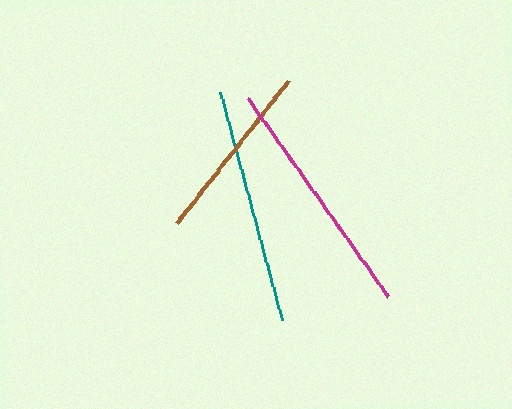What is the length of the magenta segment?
The magenta segment is approximately 243 pixels long.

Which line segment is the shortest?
The brown line is the shortest at approximately 181 pixels.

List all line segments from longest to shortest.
From longest to shortest: magenta, teal, brown.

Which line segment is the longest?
The magenta line is the longest at approximately 243 pixels.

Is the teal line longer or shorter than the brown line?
The teal line is longer than the brown line.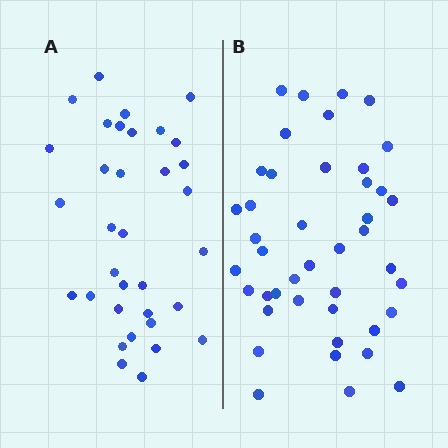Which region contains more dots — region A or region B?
Region B (the right region) has more dots.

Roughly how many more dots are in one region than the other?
Region B has roughly 8 or so more dots than region A.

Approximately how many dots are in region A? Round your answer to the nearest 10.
About 30 dots. (The exact count is 34, which rounds to 30.)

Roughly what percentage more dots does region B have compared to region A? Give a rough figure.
About 25% more.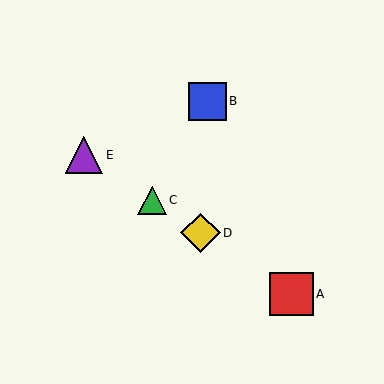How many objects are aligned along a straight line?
4 objects (A, C, D, E) are aligned along a straight line.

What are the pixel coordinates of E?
Object E is at (84, 155).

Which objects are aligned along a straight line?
Objects A, C, D, E are aligned along a straight line.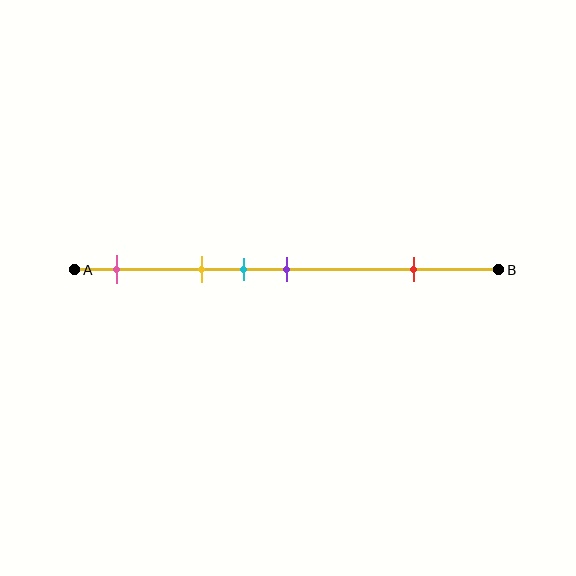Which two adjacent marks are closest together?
The cyan and purple marks are the closest adjacent pair.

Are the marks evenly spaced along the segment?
No, the marks are not evenly spaced.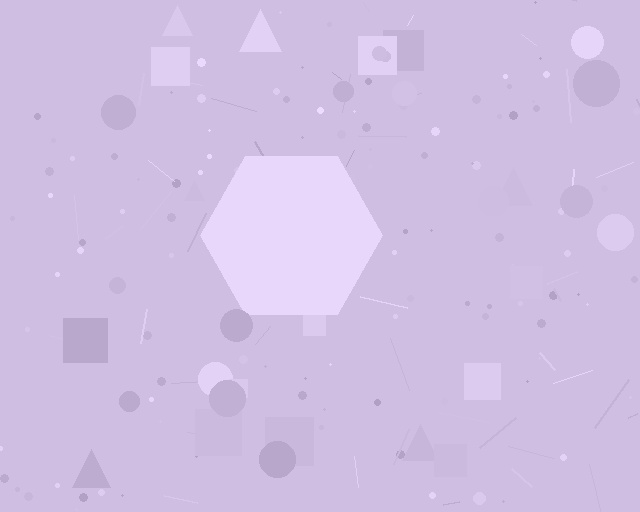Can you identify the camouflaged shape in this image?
The camouflaged shape is a hexagon.